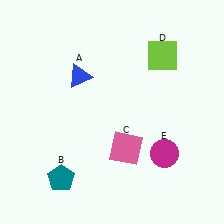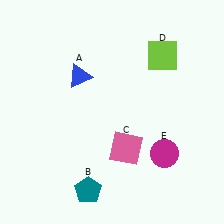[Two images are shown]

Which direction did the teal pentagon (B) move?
The teal pentagon (B) moved right.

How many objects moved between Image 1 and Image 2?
1 object moved between the two images.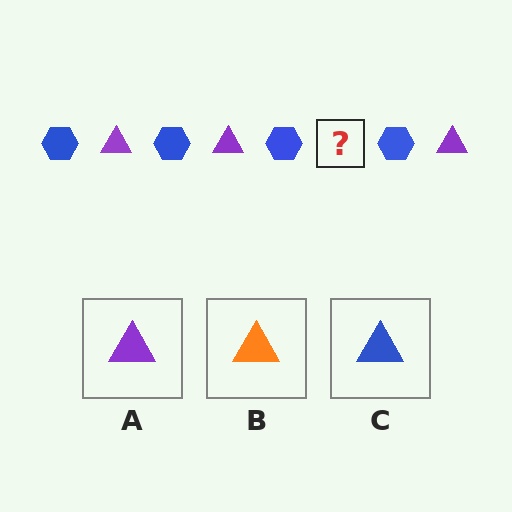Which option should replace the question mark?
Option A.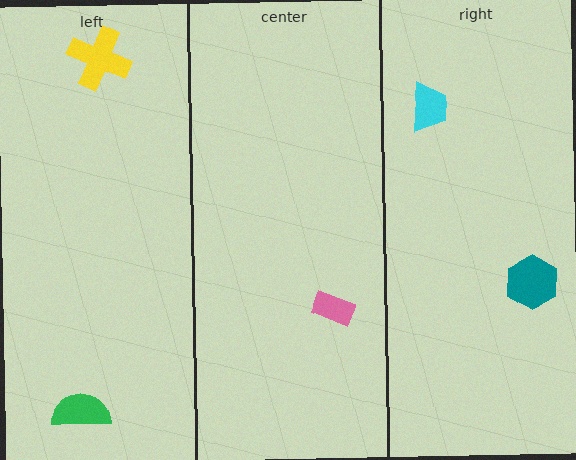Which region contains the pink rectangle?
The center region.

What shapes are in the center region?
The pink rectangle.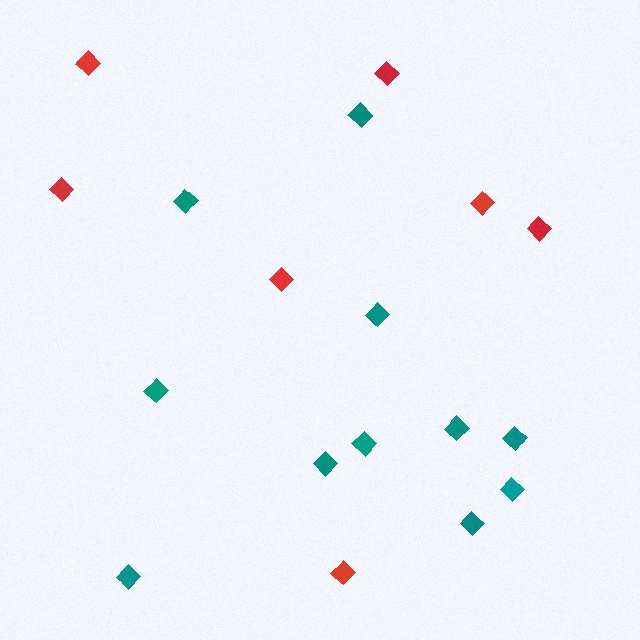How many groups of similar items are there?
There are 2 groups: one group of red diamonds (7) and one group of teal diamonds (11).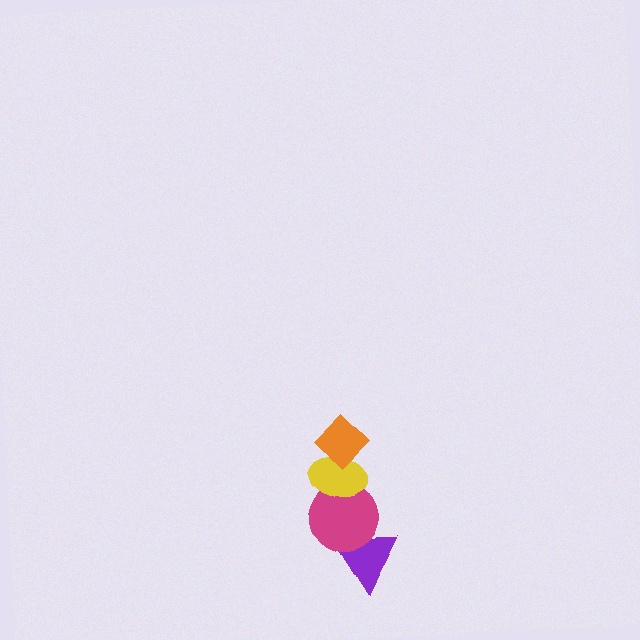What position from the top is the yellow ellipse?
The yellow ellipse is 2nd from the top.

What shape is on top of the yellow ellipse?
The orange diamond is on top of the yellow ellipse.